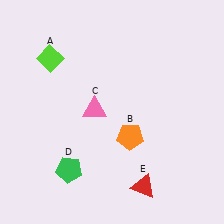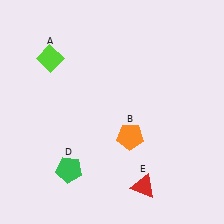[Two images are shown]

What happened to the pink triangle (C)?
The pink triangle (C) was removed in Image 2. It was in the top-left area of Image 1.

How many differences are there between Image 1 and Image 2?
There is 1 difference between the two images.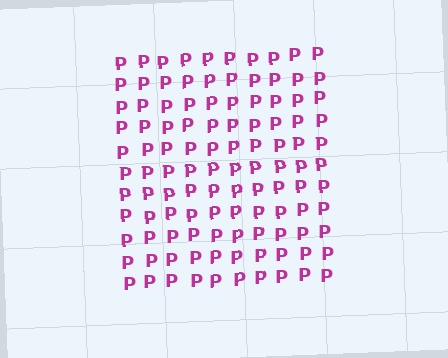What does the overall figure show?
The overall figure shows a square.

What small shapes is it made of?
It is made of small letter P's.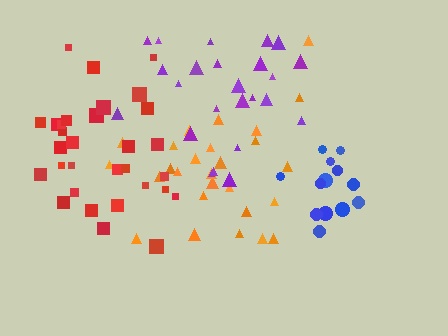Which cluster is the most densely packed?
Blue.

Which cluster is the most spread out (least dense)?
Purple.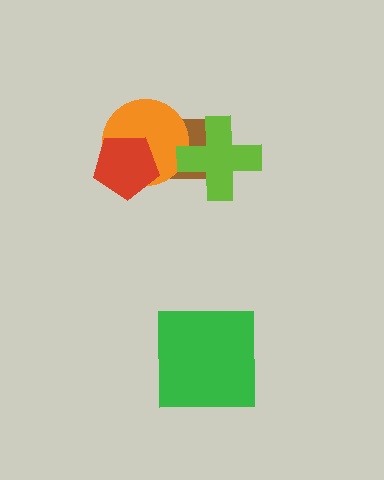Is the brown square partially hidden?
Yes, it is partially covered by another shape.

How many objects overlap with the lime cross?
2 objects overlap with the lime cross.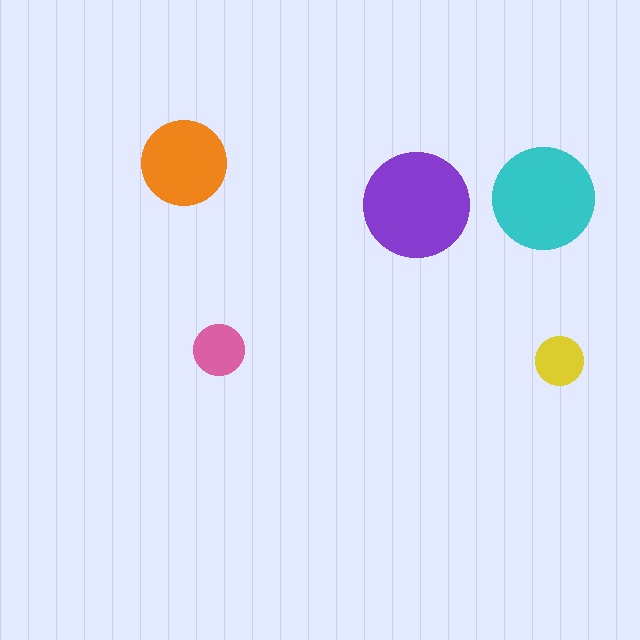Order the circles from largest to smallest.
the purple one, the cyan one, the orange one, the pink one, the yellow one.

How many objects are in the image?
There are 5 objects in the image.